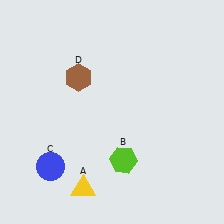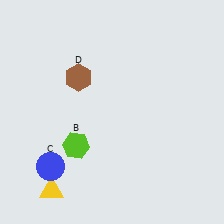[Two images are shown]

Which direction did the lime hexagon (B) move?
The lime hexagon (B) moved left.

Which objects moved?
The objects that moved are: the yellow triangle (A), the lime hexagon (B).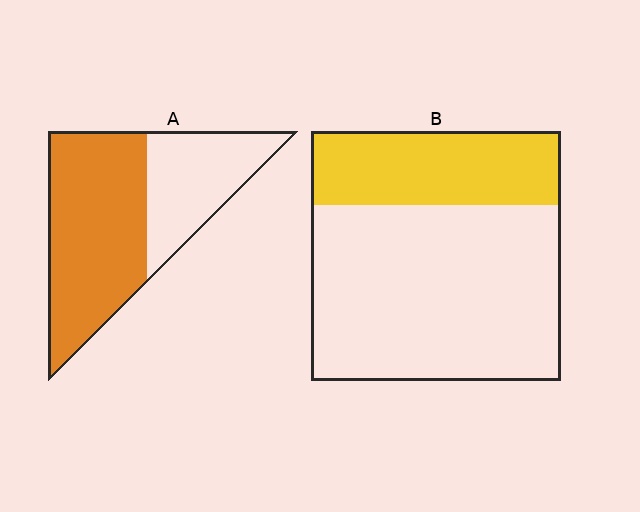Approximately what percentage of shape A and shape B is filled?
A is approximately 65% and B is approximately 30%.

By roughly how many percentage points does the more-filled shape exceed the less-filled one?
By roughly 35 percentage points (A over B).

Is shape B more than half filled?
No.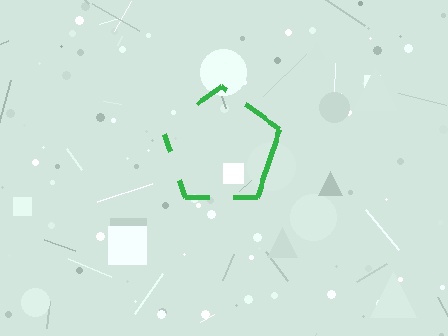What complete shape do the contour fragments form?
The contour fragments form a pentagon.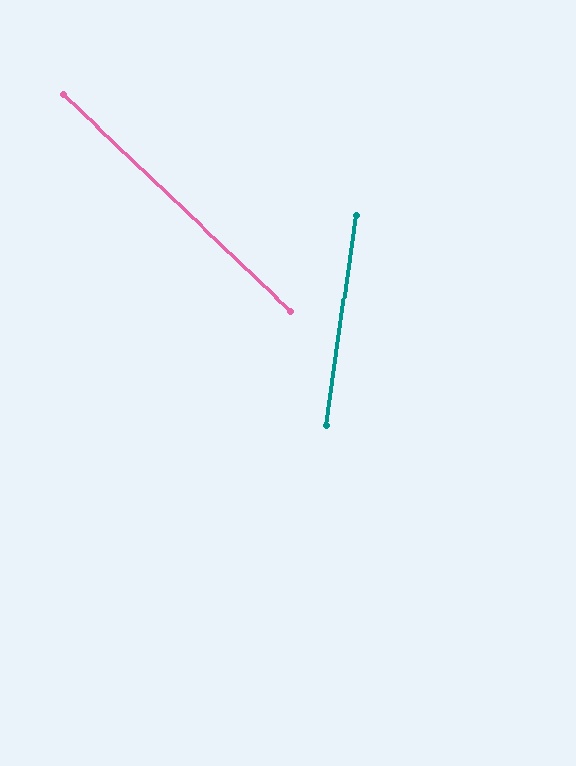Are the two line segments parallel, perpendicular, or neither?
Neither parallel nor perpendicular — they differ by about 55°.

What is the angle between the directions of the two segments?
Approximately 55 degrees.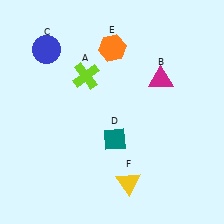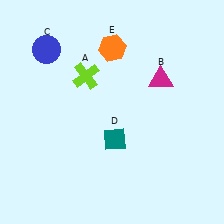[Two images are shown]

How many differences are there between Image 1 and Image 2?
There is 1 difference between the two images.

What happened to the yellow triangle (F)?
The yellow triangle (F) was removed in Image 2. It was in the bottom-right area of Image 1.